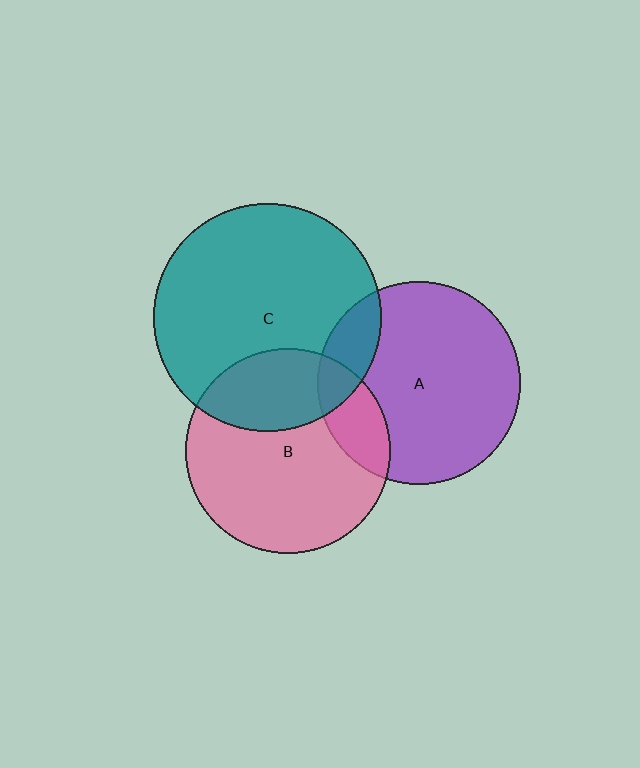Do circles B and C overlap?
Yes.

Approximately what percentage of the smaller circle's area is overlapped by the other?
Approximately 30%.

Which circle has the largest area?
Circle C (teal).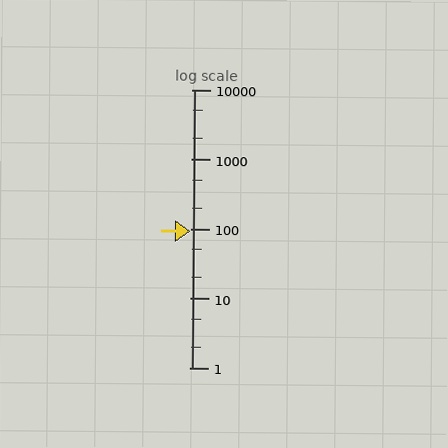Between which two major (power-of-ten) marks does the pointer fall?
The pointer is between 10 and 100.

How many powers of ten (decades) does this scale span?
The scale spans 4 decades, from 1 to 10000.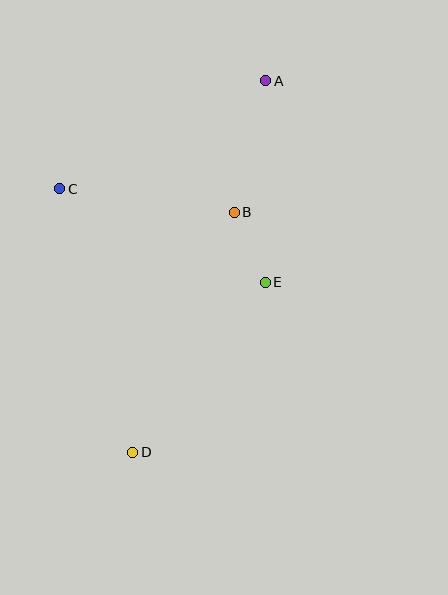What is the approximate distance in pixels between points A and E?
The distance between A and E is approximately 202 pixels.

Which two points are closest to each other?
Points B and E are closest to each other.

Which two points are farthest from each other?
Points A and D are farthest from each other.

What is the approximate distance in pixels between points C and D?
The distance between C and D is approximately 274 pixels.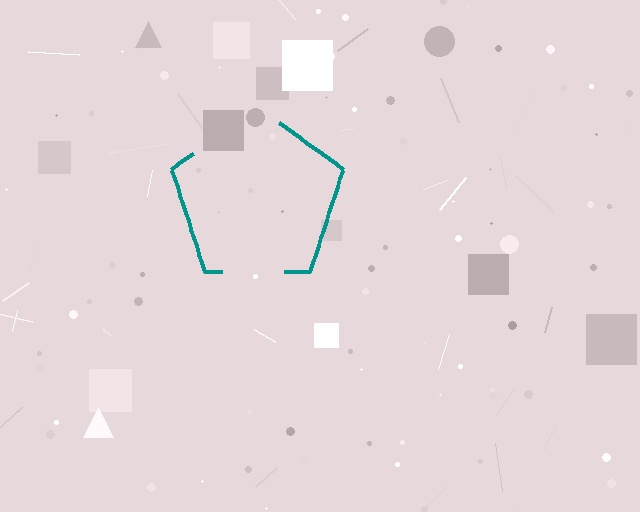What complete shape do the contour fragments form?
The contour fragments form a pentagon.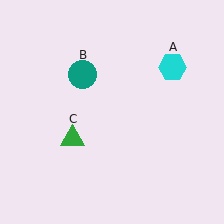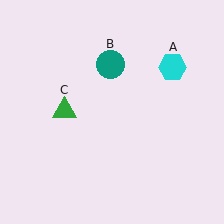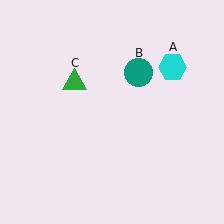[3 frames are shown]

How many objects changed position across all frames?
2 objects changed position: teal circle (object B), green triangle (object C).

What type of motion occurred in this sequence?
The teal circle (object B), green triangle (object C) rotated clockwise around the center of the scene.